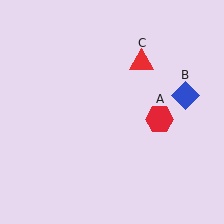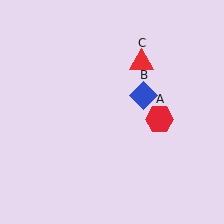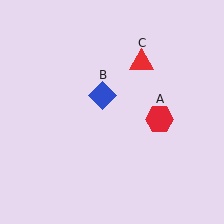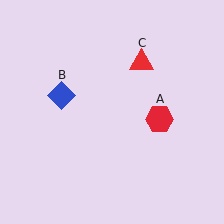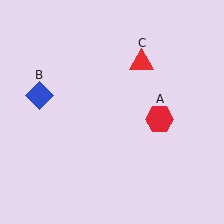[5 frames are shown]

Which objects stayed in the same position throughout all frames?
Red hexagon (object A) and red triangle (object C) remained stationary.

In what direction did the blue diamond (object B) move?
The blue diamond (object B) moved left.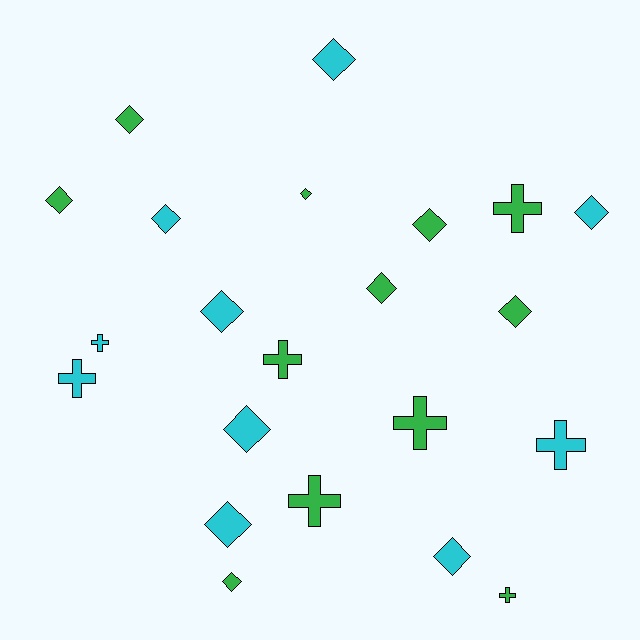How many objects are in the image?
There are 22 objects.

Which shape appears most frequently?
Diamond, with 14 objects.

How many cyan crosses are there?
There are 3 cyan crosses.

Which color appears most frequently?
Green, with 12 objects.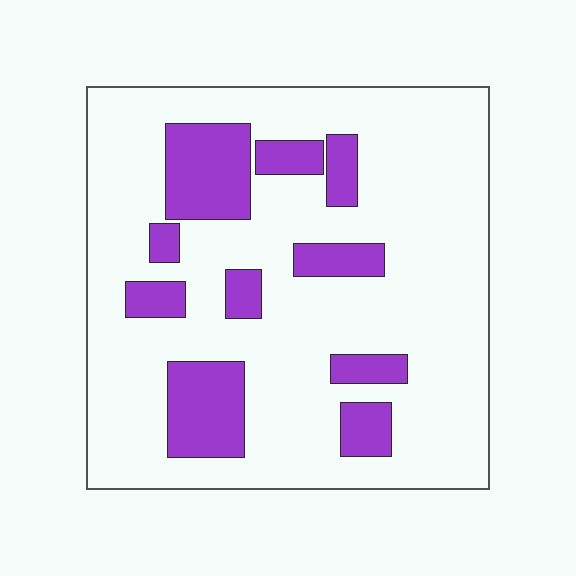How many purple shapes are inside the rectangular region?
10.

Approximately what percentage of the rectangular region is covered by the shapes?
Approximately 20%.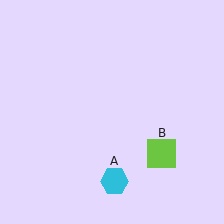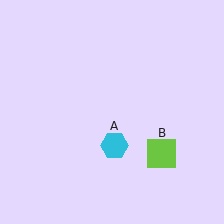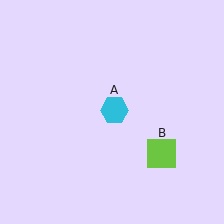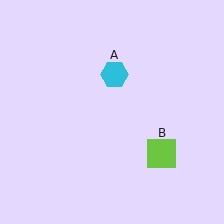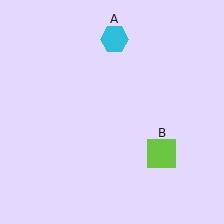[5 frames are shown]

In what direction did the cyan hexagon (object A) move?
The cyan hexagon (object A) moved up.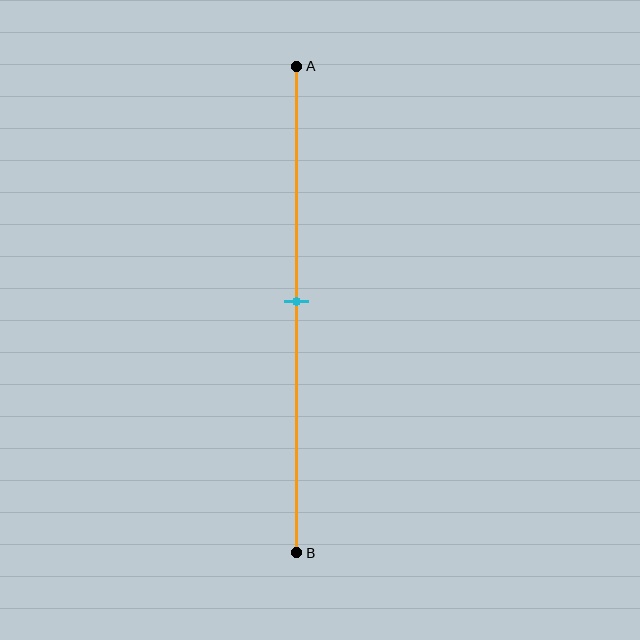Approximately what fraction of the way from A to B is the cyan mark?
The cyan mark is approximately 50% of the way from A to B.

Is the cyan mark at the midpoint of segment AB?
Yes, the mark is approximately at the midpoint.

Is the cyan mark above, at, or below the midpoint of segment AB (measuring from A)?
The cyan mark is approximately at the midpoint of segment AB.